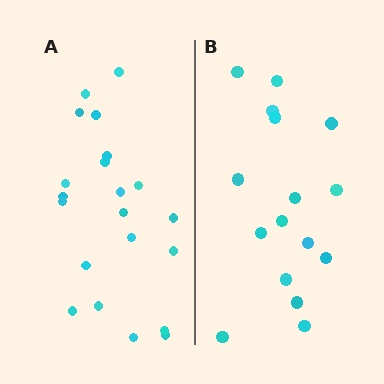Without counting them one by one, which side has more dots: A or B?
Region A (the left region) has more dots.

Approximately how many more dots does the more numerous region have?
Region A has about 5 more dots than region B.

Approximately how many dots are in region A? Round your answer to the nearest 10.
About 20 dots. (The exact count is 21, which rounds to 20.)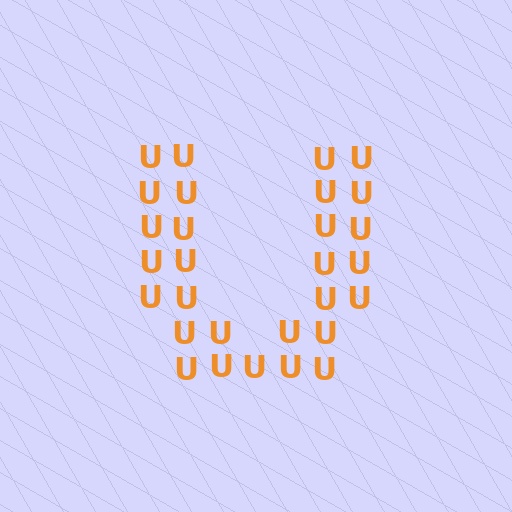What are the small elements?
The small elements are letter U's.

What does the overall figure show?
The overall figure shows the letter U.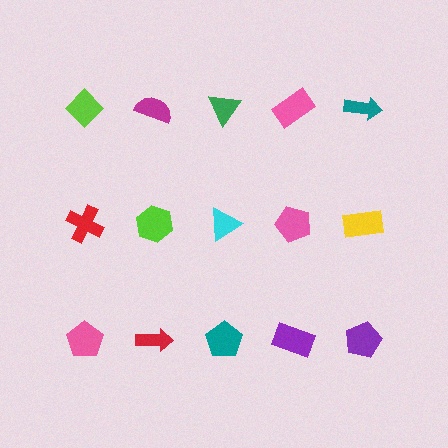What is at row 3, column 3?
A teal pentagon.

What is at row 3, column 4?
A purple rectangle.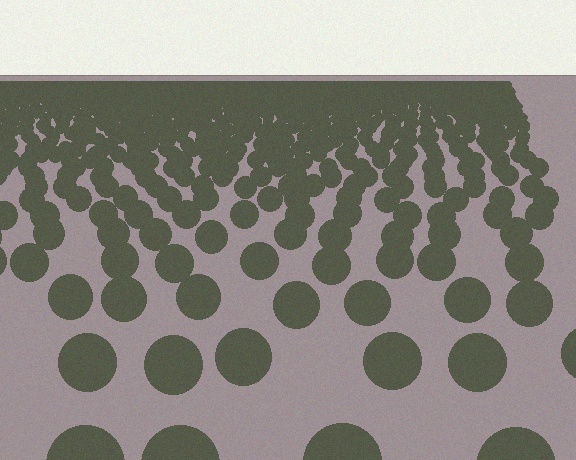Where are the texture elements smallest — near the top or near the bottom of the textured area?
Near the top.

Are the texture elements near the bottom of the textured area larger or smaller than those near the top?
Larger. Near the bottom, elements are closer to the viewer and appear at a bigger on-screen size.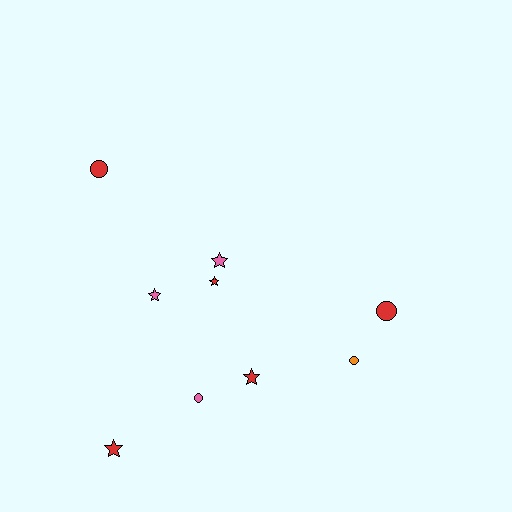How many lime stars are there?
There are no lime stars.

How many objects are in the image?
There are 9 objects.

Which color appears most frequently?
Red, with 5 objects.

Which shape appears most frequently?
Star, with 5 objects.